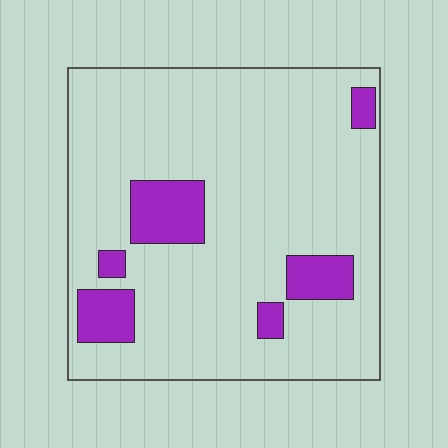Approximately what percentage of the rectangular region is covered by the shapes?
Approximately 15%.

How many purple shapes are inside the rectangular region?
6.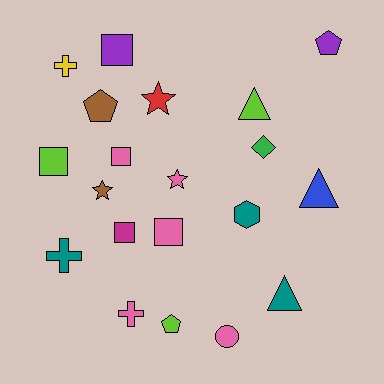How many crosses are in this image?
There are 3 crosses.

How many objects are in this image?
There are 20 objects.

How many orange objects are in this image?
There are no orange objects.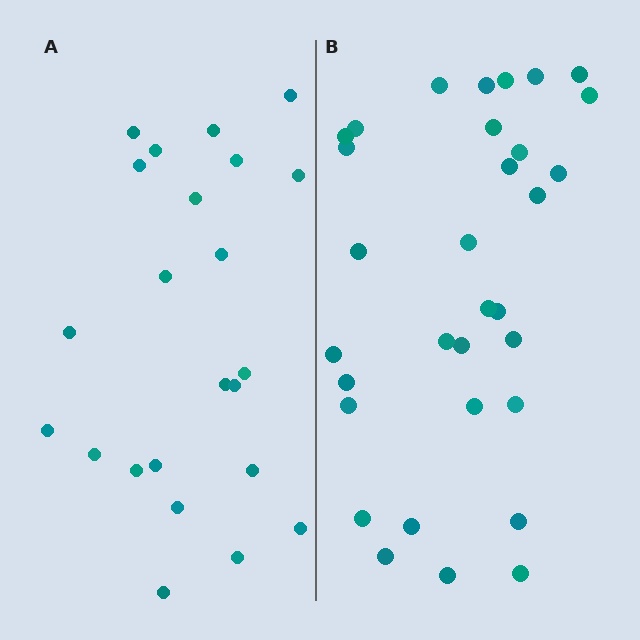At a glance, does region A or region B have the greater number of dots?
Region B (the right region) has more dots.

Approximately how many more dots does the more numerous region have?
Region B has roughly 8 or so more dots than region A.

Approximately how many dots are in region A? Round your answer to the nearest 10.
About 20 dots. (The exact count is 23, which rounds to 20.)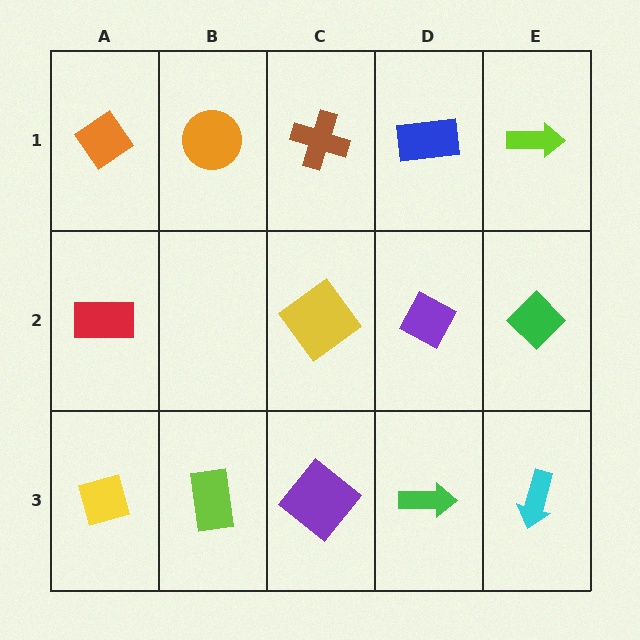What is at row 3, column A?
A yellow diamond.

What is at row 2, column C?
A yellow diamond.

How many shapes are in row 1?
5 shapes.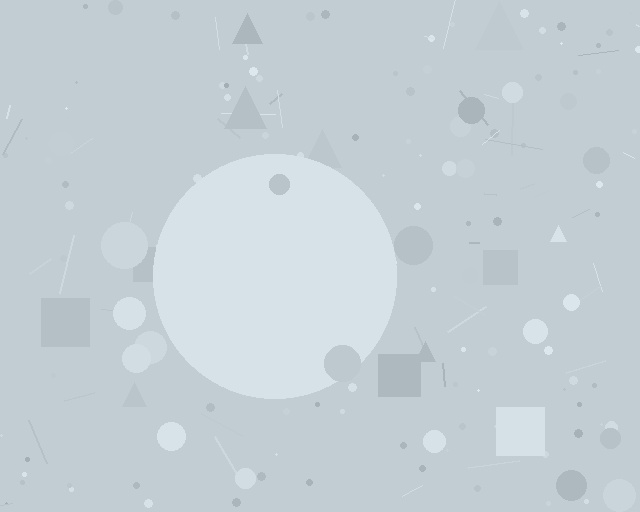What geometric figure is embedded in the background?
A circle is embedded in the background.